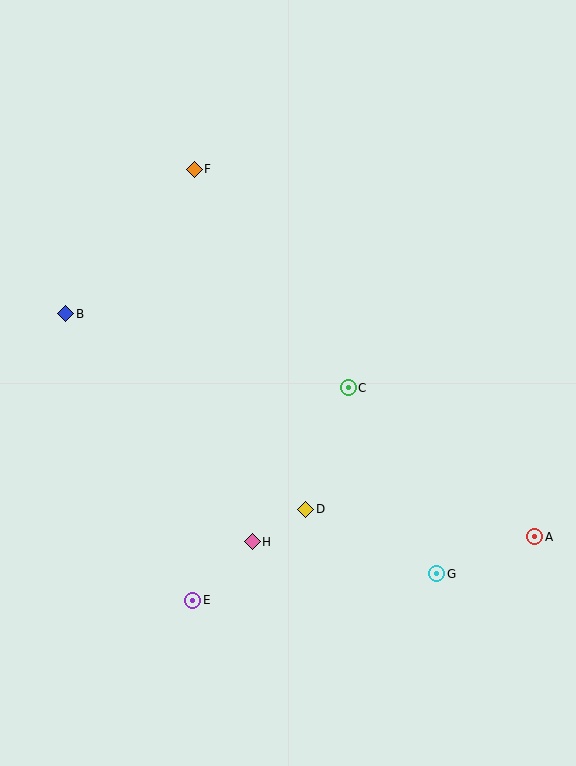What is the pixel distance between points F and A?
The distance between F and A is 501 pixels.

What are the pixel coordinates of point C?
Point C is at (348, 388).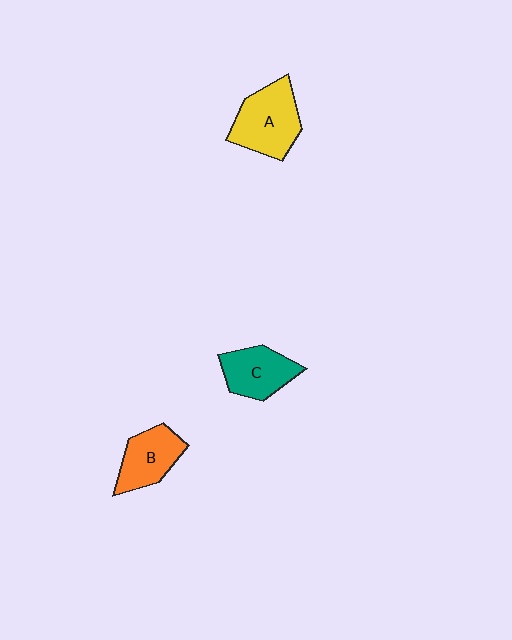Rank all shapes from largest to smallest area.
From largest to smallest: A (yellow), C (teal), B (orange).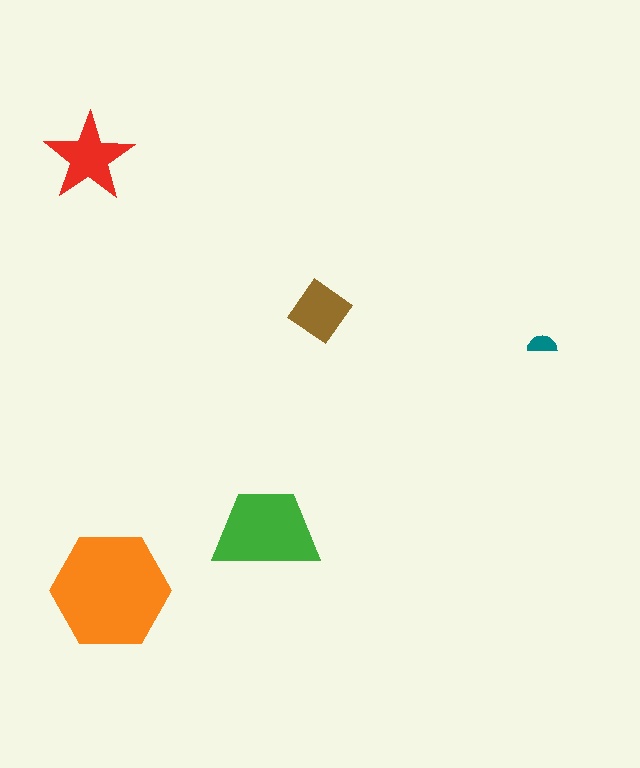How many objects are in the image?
There are 5 objects in the image.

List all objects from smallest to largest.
The teal semicircle, the brown diamond, the red star, the green trapezoid, the orange hexagon.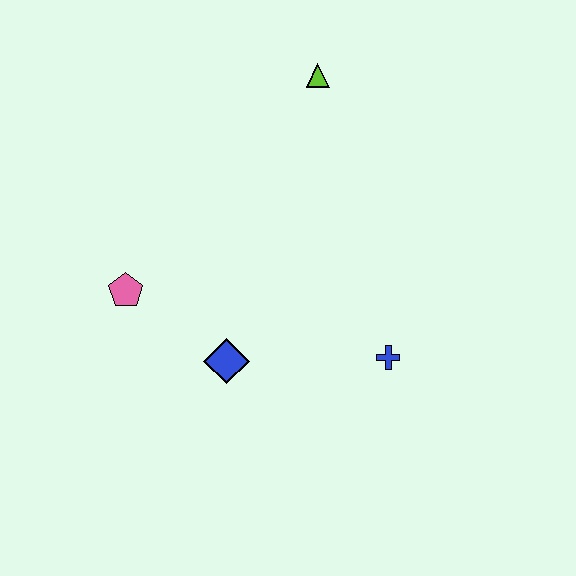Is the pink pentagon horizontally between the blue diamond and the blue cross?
No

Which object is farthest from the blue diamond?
The lime triangle is farthest from the blue diamond.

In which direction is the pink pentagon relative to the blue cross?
The pink pentagon is to the left of the blue cross.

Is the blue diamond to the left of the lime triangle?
Yes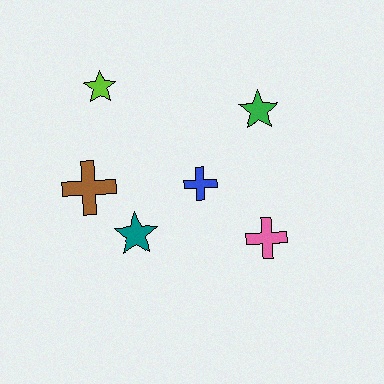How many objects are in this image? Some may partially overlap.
There are 6 objects.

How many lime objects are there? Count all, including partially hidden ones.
There is 1 lime object.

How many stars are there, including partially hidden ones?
There are 3 stars.